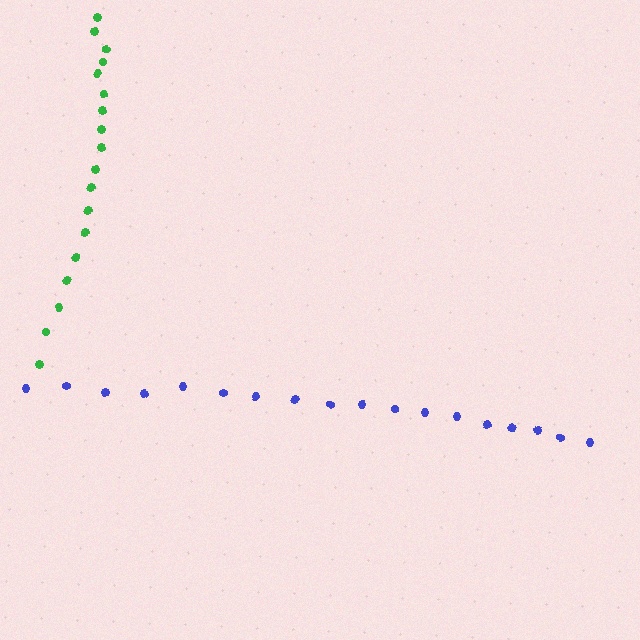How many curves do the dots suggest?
There are 2 distinct paths.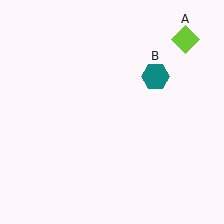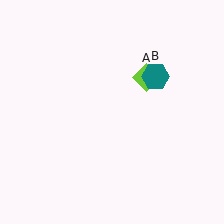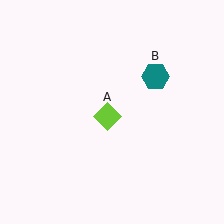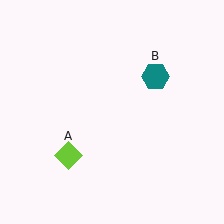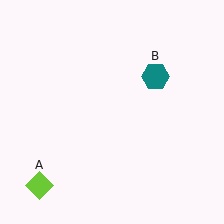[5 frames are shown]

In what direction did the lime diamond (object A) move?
The lime diamond (object A) moved down and to the left.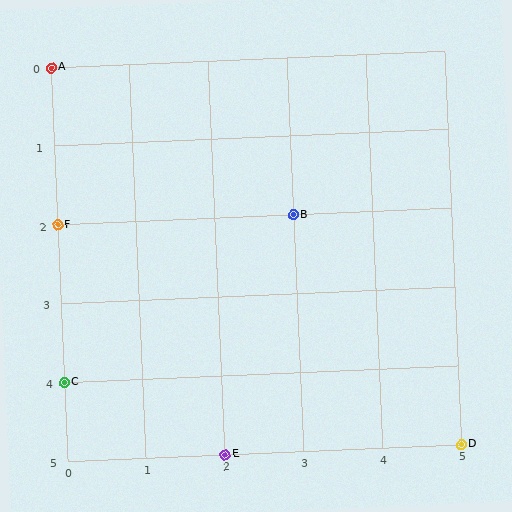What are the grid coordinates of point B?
Point B is at grid coordinates (3, 2).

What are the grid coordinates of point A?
Point A is at grid coordinates (0, 0).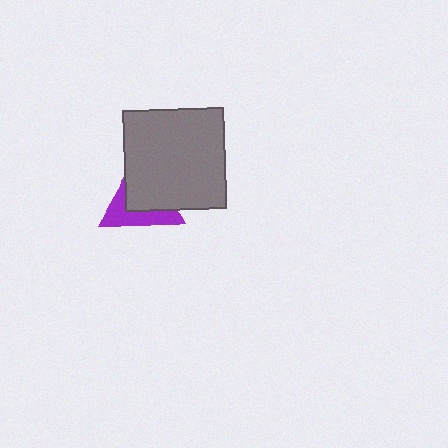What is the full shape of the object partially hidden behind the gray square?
The partially hidden object is a purple triangle.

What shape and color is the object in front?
The object in front is a gray square.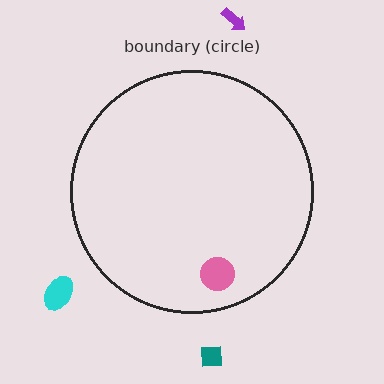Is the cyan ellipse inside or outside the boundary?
Outside.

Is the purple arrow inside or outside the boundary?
Outside.